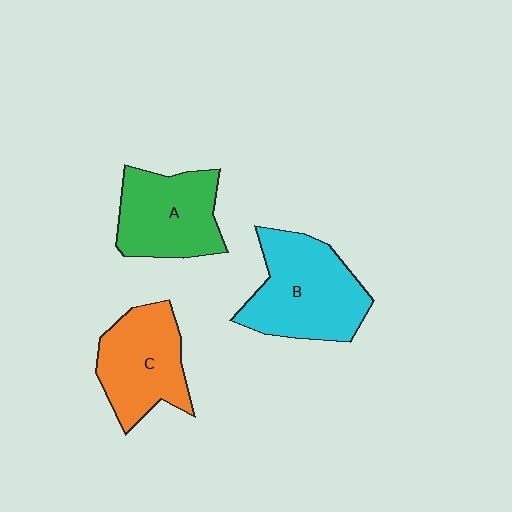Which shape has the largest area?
Shape B (cyan).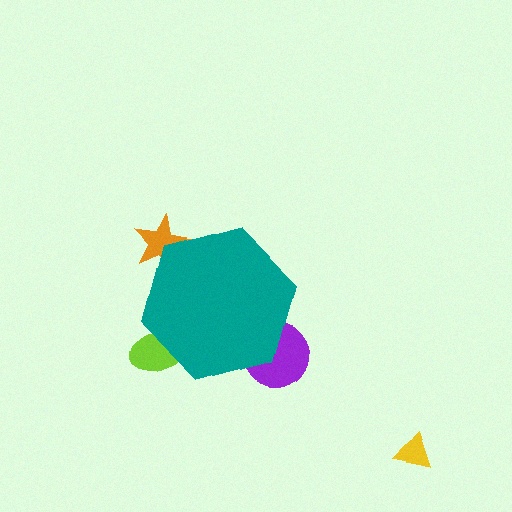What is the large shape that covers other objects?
A teal hexagon.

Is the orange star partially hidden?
Yes, the orange star is partially hidden behind the teal hexagon.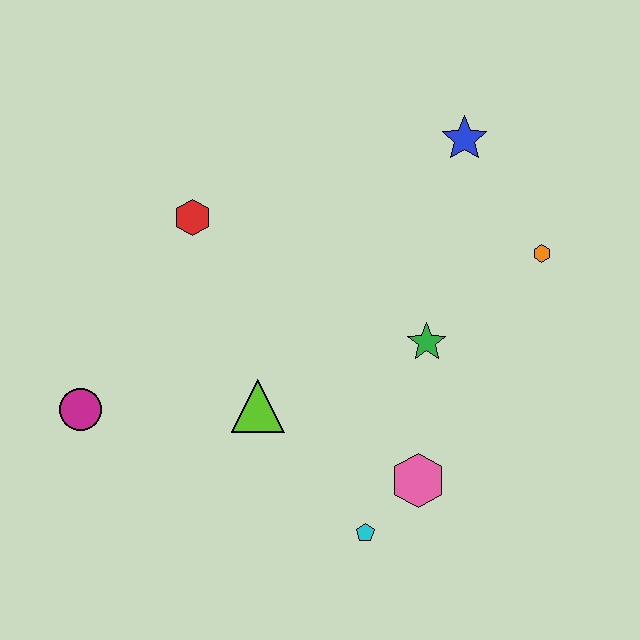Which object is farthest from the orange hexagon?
The magenta circle is farthest from the orange hexagon.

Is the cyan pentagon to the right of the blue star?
No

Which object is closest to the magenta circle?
The lime triangle is closest to the magenta circle.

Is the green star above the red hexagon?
No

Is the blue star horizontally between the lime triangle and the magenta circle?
No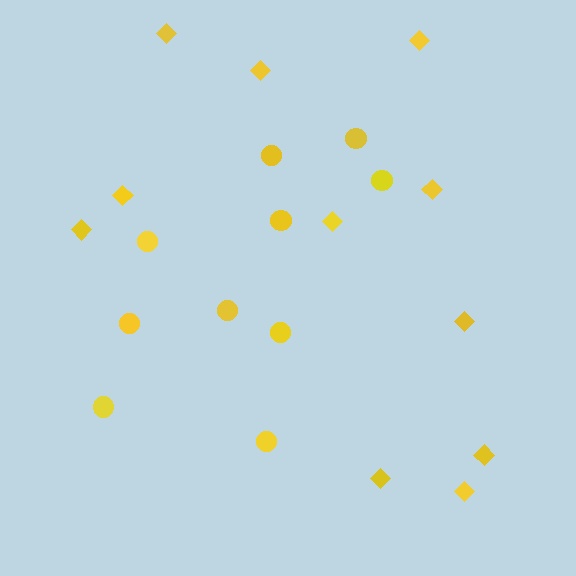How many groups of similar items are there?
There are 2 groups: one group of diamonds (11) and one group of circles (10).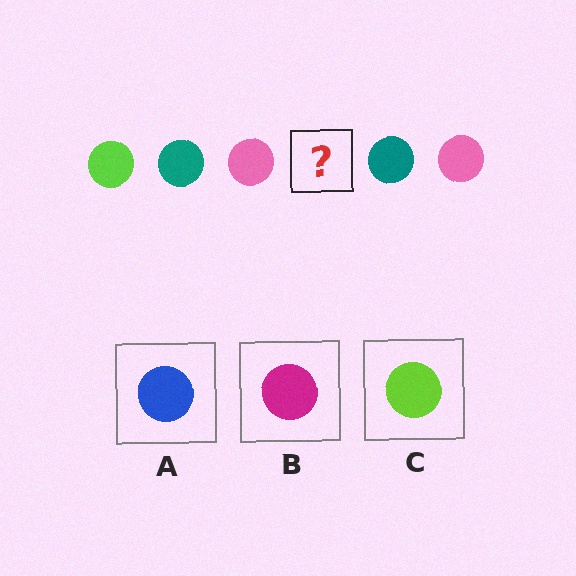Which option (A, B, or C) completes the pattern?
C.